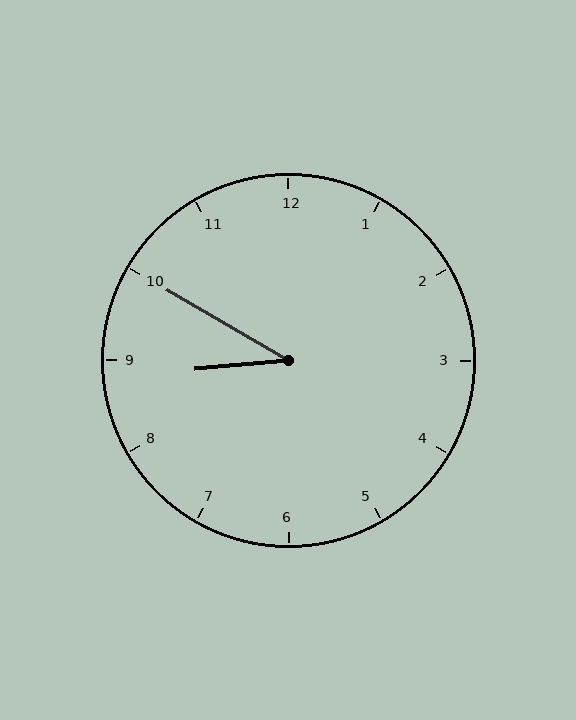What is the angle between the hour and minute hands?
Approximately 35 degrees.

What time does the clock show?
8:50.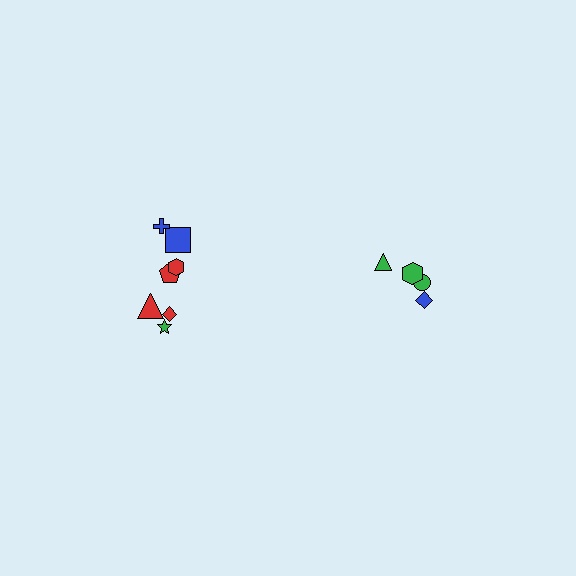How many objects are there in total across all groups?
There are 11 objects.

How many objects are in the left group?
There are 7 objects.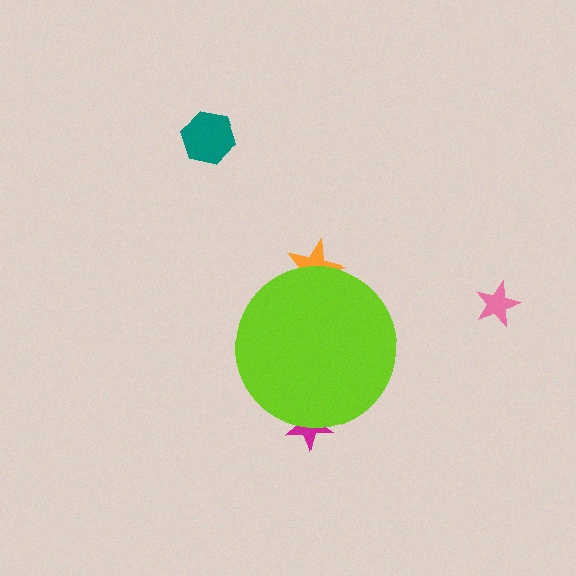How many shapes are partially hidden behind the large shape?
2 shapes are partially hidden.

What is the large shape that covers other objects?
A lime circle.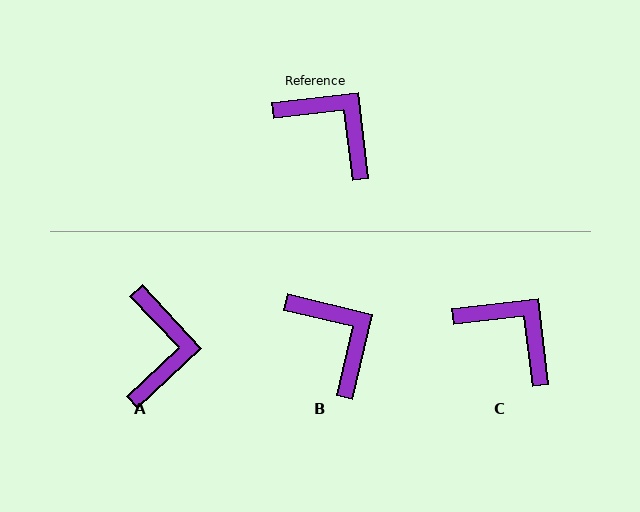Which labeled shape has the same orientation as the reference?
C.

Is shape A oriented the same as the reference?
No, it is off by about 54 degrees.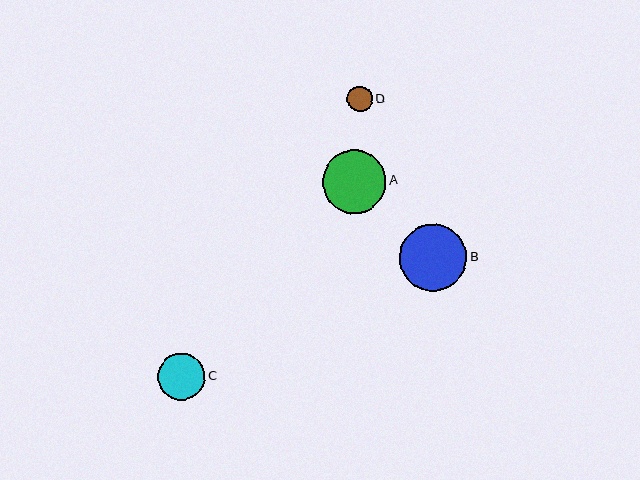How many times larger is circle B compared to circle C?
Circle B is approximately 1.4 times the size of circle C.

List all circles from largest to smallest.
From largest to smallest: B, A, C, D.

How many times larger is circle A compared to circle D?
Circle A is approximately 2.5 times the size of circle D.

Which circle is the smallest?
Circle D is the smallest with a size of approximately 25 pixels.